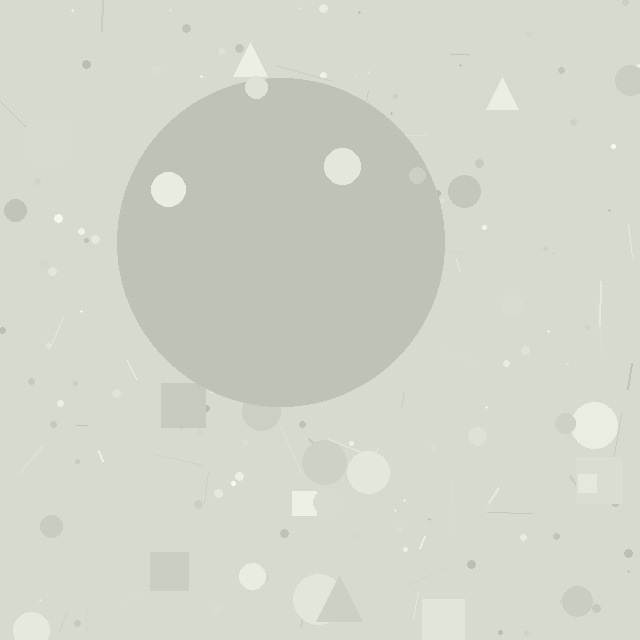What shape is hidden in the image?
A circle is hidden in the image.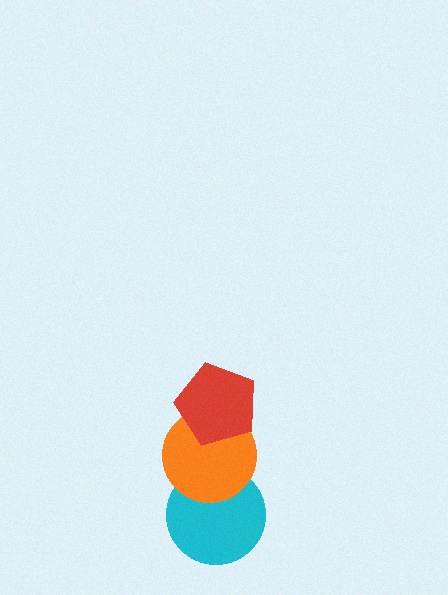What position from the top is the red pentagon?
The red pentagon is 1st from the top.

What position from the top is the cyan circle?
The cyan circle is 3rd from the top.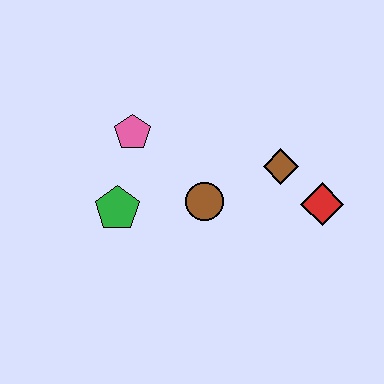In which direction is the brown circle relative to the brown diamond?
The brown circle is to the left of the brown diamond.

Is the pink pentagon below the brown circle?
No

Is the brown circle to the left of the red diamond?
Yes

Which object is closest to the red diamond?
The brown diamond is closest to the red diamond.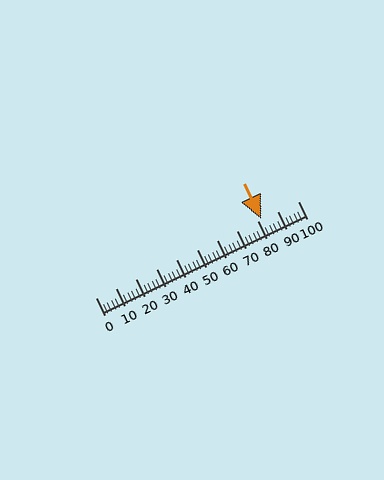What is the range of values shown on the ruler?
The ruler shows values from 0 to 100.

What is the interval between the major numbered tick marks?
The major tick marks are spaced 10 units apart.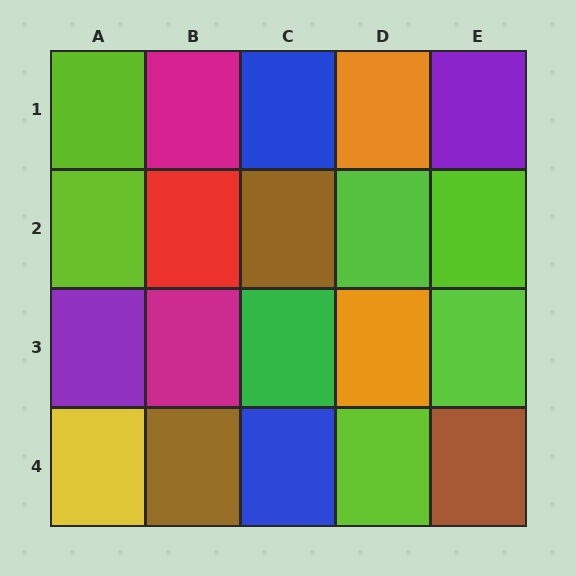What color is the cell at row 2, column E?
Lime.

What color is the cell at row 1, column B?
Magenta.